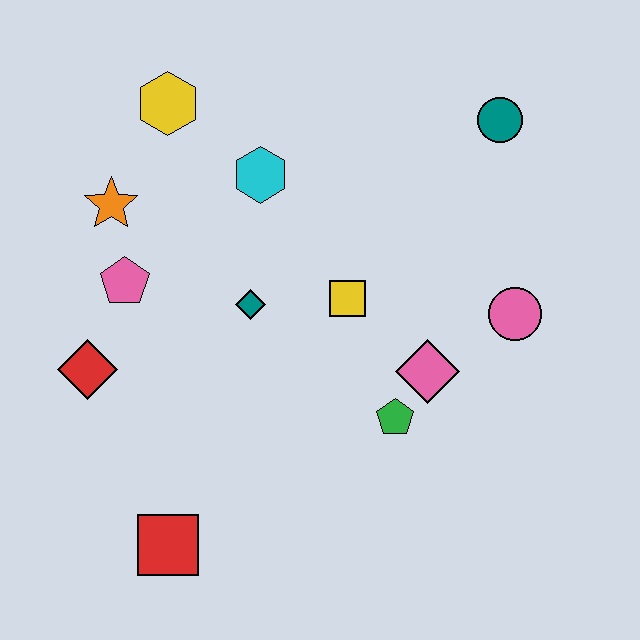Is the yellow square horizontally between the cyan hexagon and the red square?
No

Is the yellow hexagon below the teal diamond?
No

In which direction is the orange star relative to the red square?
The orange star is above the red square.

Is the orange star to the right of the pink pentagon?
No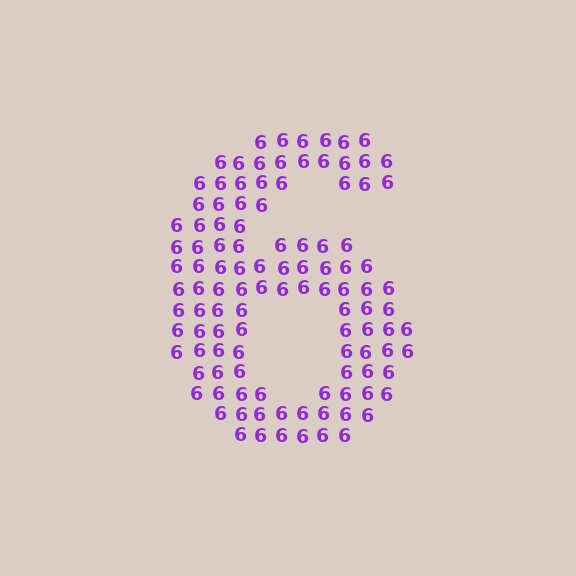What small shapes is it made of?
It is made of small digit 6's.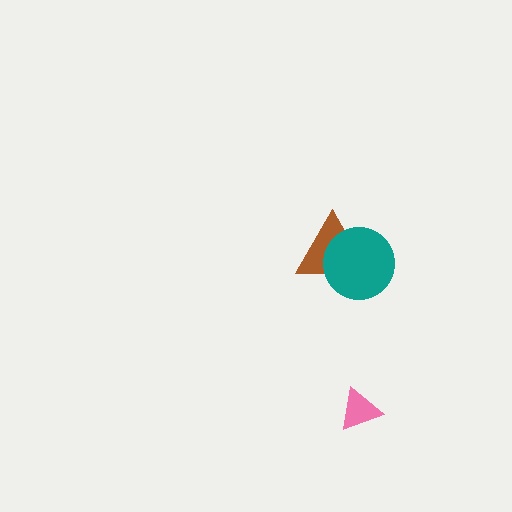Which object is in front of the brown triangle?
The teal circle is in front of the brown triangle.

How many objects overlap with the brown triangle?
1 object overlaps with the brown triangle.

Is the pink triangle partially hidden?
No, no other shape covers it.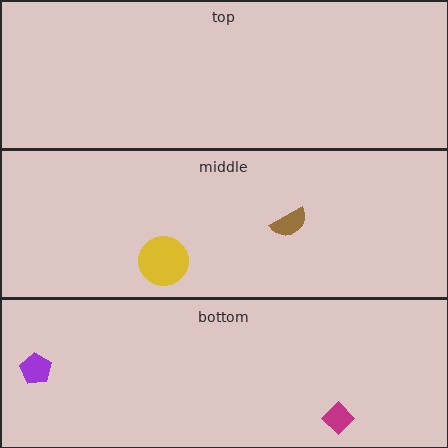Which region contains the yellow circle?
The middle region.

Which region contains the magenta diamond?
The bottom region.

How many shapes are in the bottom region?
2.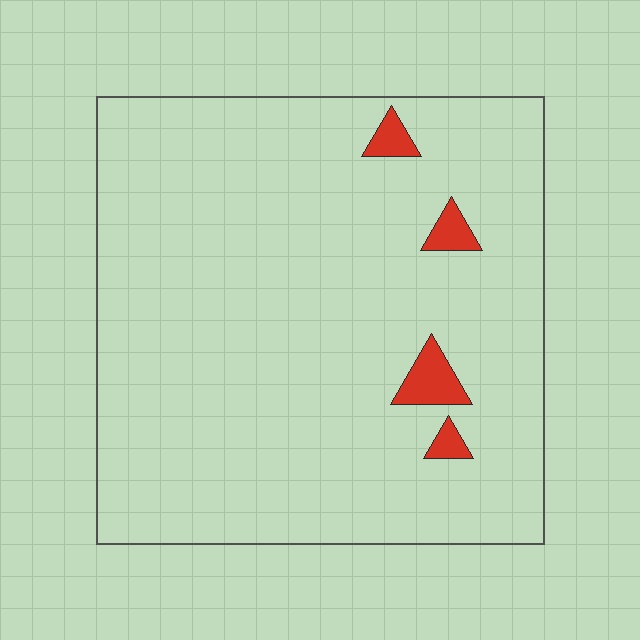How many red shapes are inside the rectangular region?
4.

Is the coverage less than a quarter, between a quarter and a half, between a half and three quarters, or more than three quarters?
Less than a quarter.